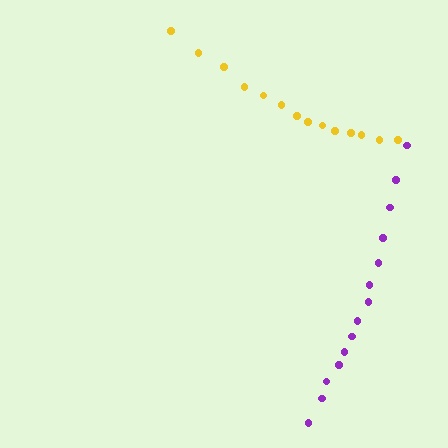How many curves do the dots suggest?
There are 2 distinct paths.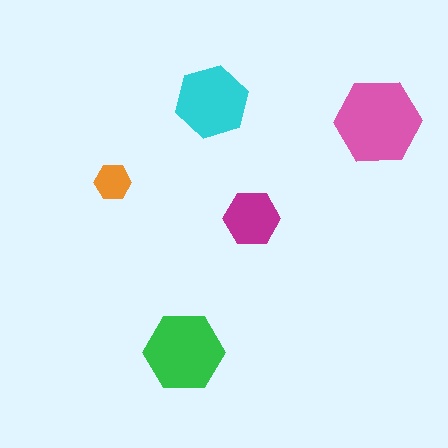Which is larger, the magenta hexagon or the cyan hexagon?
The cyan one.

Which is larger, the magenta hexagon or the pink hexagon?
The pink one.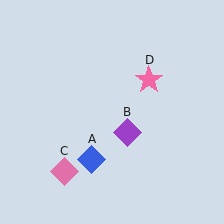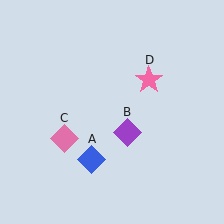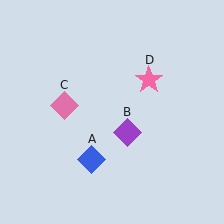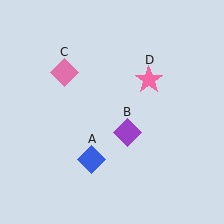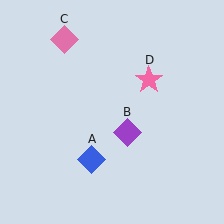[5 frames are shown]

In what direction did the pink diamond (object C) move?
The pink diamond (object C) moved up.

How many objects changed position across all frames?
1 object changed position: pink diamond (object C).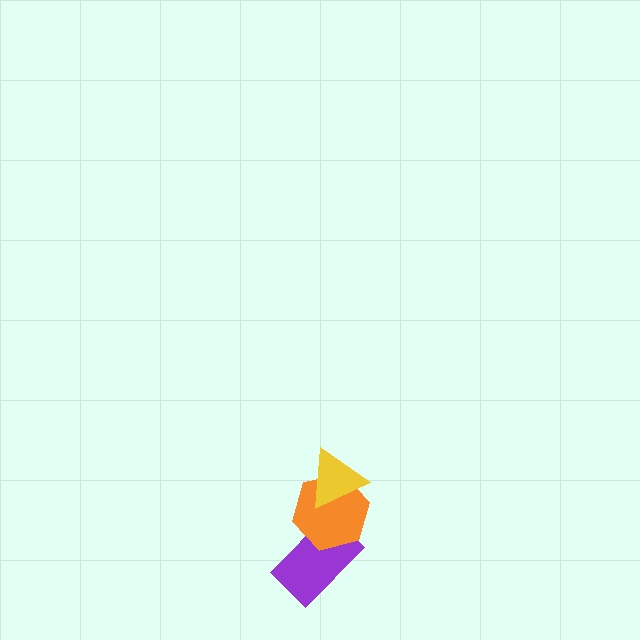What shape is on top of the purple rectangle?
The orange hexagon is on top of the purple rectangle.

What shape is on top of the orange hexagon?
The yellow triangle is on top of the orange hexagon.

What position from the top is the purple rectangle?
The purple rectangle is 3rd from the top.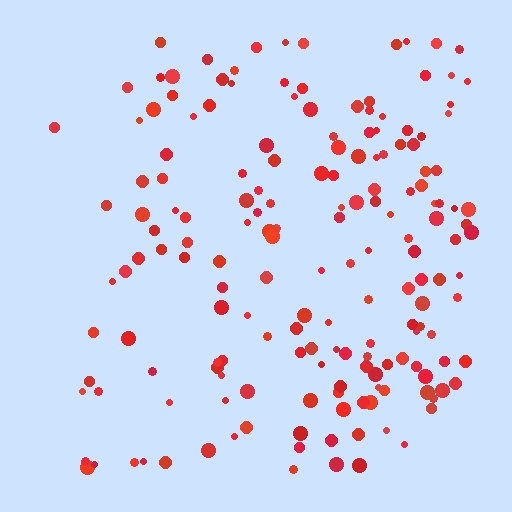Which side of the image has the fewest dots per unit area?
The left.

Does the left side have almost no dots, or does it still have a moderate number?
Still a moderate number, just noticeably fewer than the right.